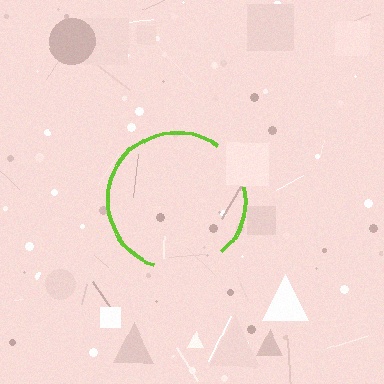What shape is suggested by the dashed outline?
The dashed outline suggests a circle.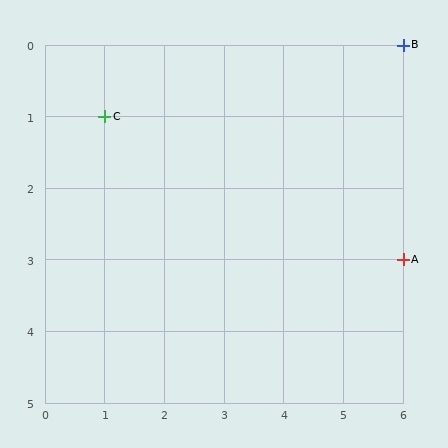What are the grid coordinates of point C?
Point C is at grid coordinates (1, 1).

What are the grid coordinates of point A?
Point A is at grid coordinates (6, 3).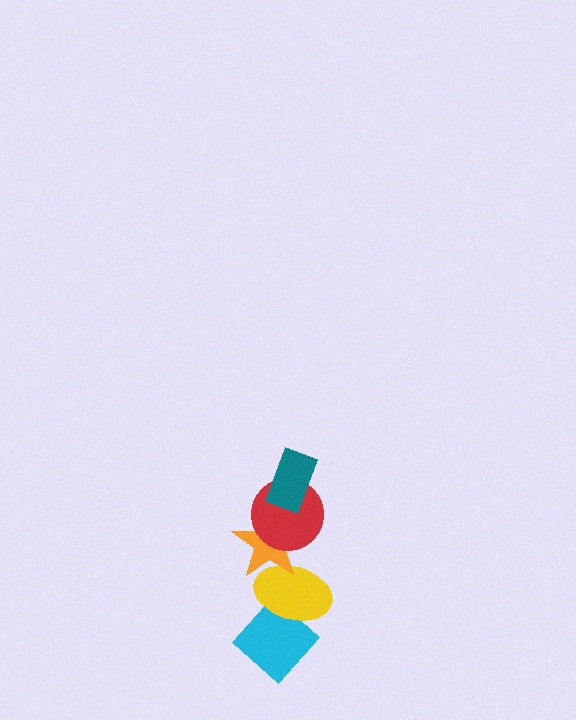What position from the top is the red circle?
The red circle is 2nd from the top.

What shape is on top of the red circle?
The teal rectangle is on top of the red circle.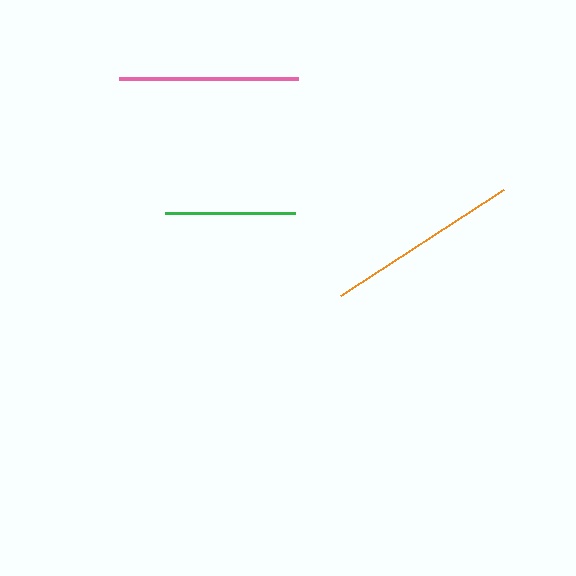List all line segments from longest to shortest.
From longest to shortest: orange, pink, green.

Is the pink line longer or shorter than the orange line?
The orange line is longer than the pink line.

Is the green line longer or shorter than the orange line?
The orange line is longer than the green line.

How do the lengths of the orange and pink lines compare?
The orange and pink lines are approximately the same length.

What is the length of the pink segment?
The pink segment is approximately 179 pixels long.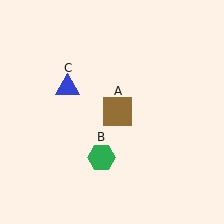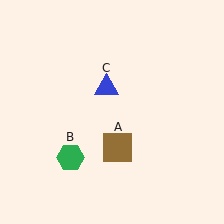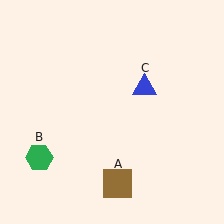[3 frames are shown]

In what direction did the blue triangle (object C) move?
The blue triangle (object C) moved right.